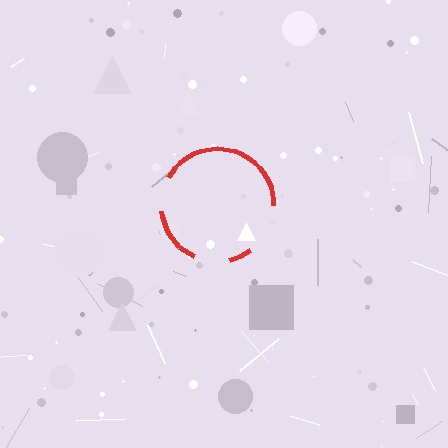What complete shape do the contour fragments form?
The contour fragments form a circle.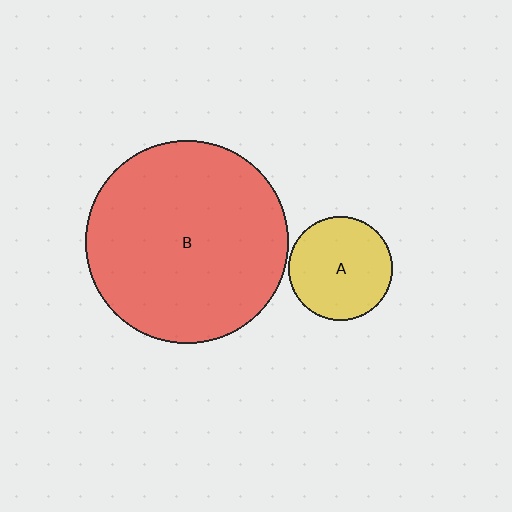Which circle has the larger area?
Circle B (red).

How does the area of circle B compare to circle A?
Approximately 3.8 times.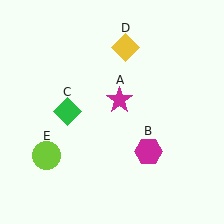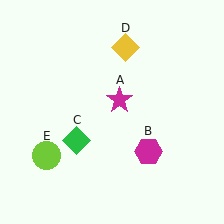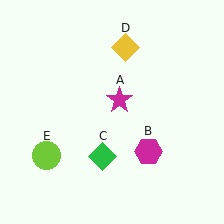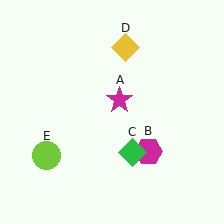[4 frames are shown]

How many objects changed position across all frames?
1 object changed position: green diamond (object C).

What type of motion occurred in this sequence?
The green diamond (object C) rotated counterclockwise around the center of the scene.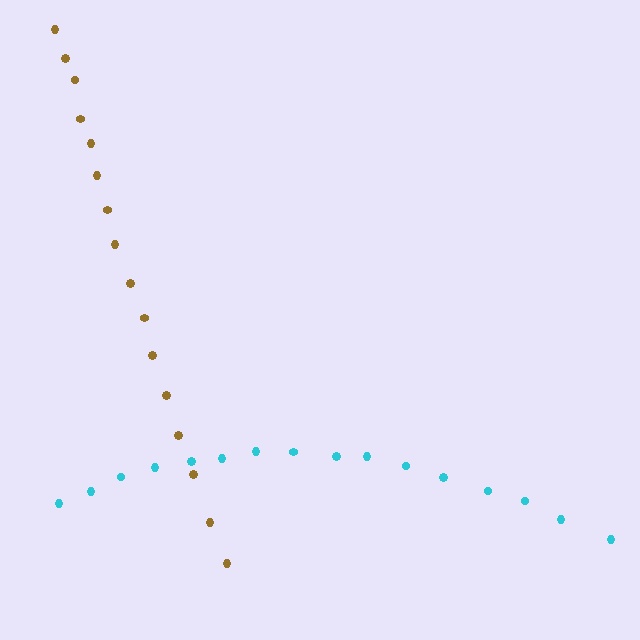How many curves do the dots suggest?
There are 2 distinct paths.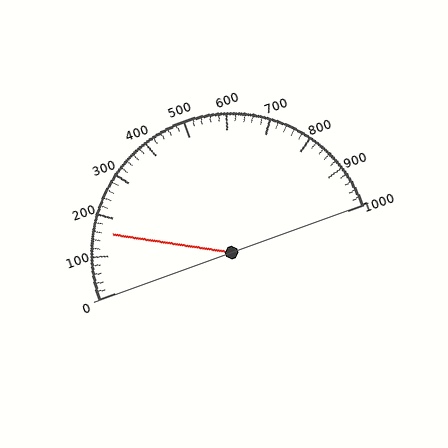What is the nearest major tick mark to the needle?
The nearest major tick mark is 200.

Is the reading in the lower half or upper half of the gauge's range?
The reading is in the lower half of the range (0 to 1000).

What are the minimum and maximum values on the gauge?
The gauge ranges from 0 to 1000.